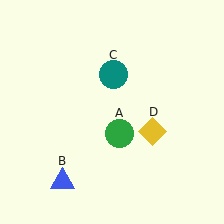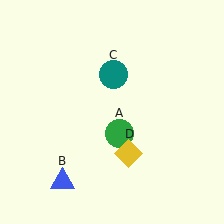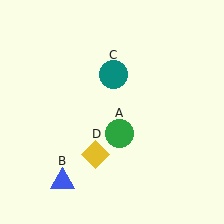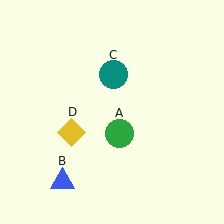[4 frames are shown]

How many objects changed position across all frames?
1 object changed position: yellow diamond (object D).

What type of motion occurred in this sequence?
The yellow diamond (object D) rotated clockwise around the center of the scene.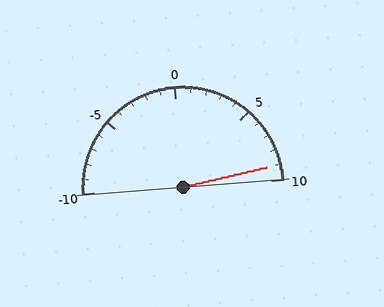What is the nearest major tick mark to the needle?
The nearest major tick mark is 10.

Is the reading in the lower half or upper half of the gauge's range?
The reading is in the upper half of the range (-10 to 10).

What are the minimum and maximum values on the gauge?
The gauge ranges from -10 to 10.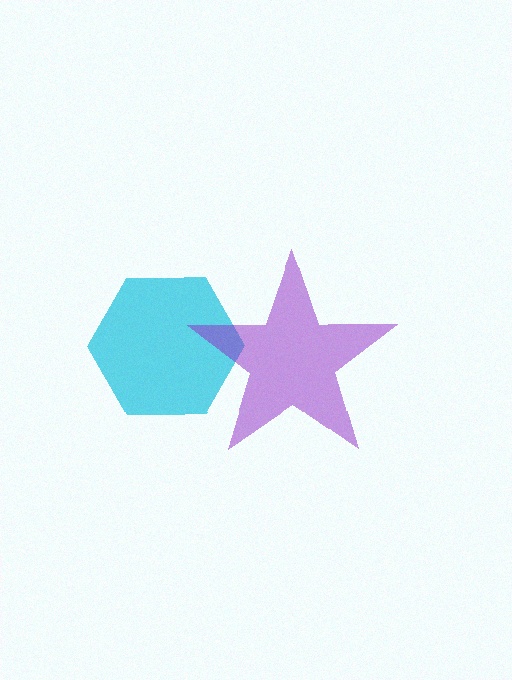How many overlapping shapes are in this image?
There are 2 overlapping shapes in the image.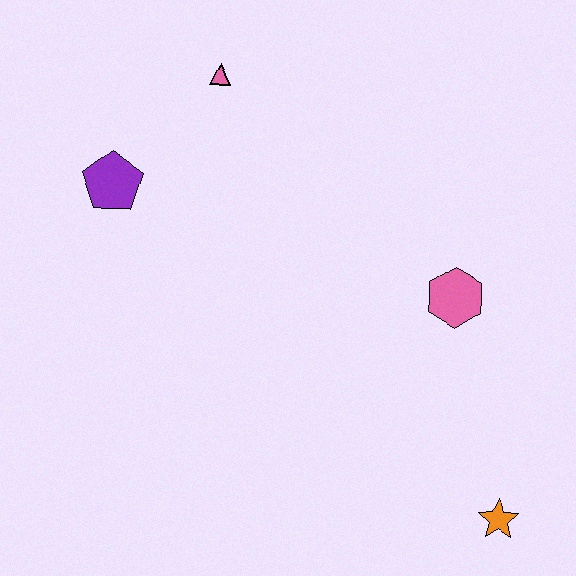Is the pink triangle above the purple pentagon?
Yes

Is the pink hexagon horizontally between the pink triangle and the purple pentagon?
No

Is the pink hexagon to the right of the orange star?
No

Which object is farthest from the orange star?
The pink triangle is farthest from the orange star.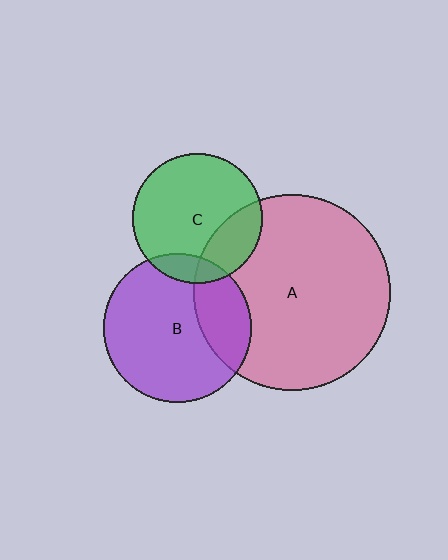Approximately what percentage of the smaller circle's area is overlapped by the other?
Approximately 25%.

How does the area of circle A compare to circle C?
Approximately 2.3 times.